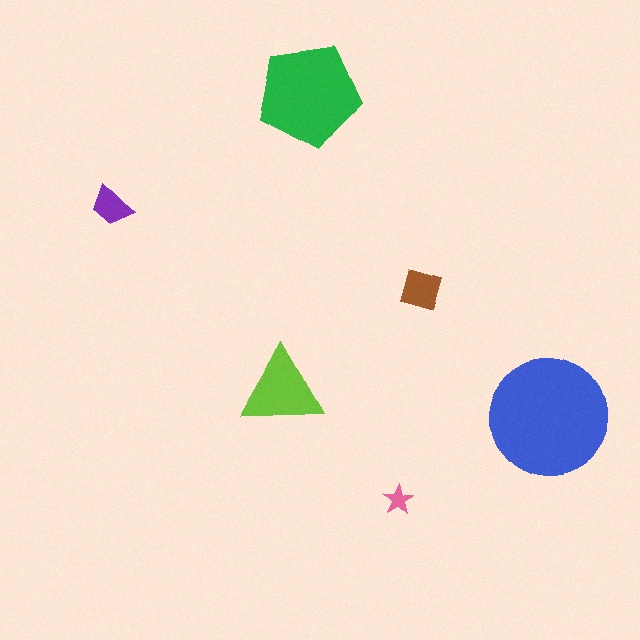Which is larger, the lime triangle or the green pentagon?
The green pentagon.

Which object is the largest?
The blue circle.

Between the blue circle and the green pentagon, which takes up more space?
The blue circle.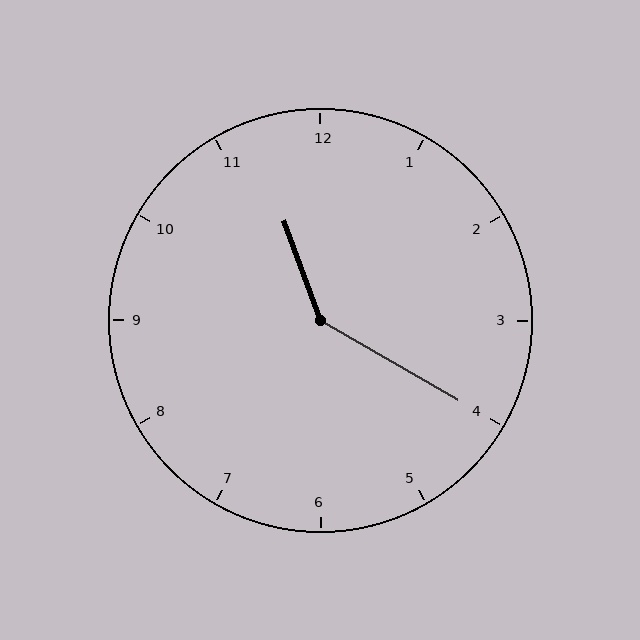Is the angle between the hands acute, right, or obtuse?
It is obtuse.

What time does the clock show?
11:20.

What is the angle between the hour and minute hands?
Approximately 140 degrees.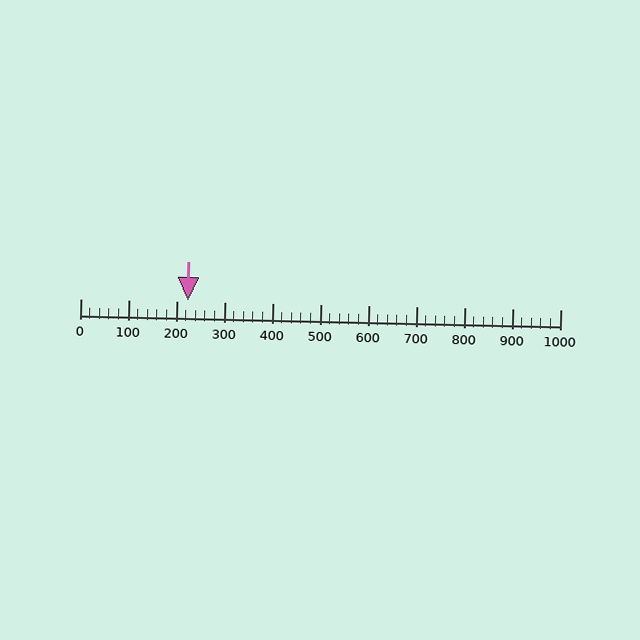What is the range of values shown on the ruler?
The ruler shows values from 0 to 1000.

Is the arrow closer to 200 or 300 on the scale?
The arrow is closer to 200.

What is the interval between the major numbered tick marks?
The major tick marks are spaced 100 units apart.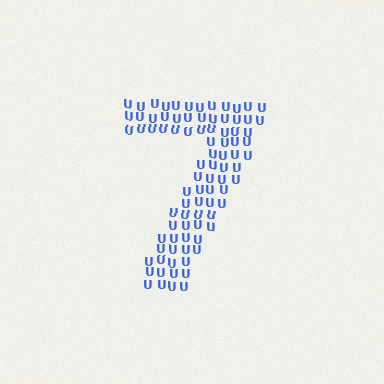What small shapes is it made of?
It is made of small letter U's.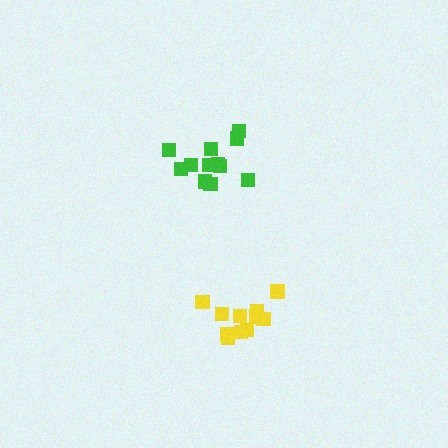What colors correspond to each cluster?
The clusters are colored: yellow, green.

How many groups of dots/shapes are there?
There are 2 groups.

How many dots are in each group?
Group 1: 11 dots, Group 2: 12 dots (23 total).